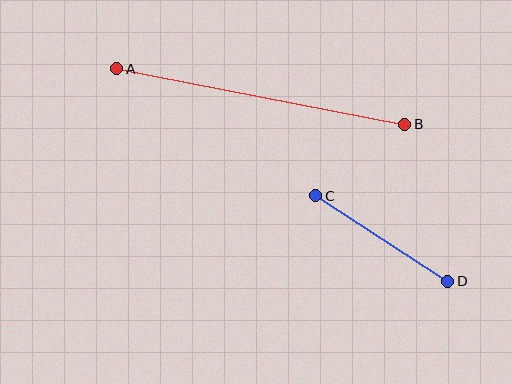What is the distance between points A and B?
The distance is approximately 293 pixels.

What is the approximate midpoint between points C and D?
The midpoint is at approximately (382, 238) pixels.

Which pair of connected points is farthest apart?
Points A and B are farthest apart.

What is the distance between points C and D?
The distance is approximately 157 pixels.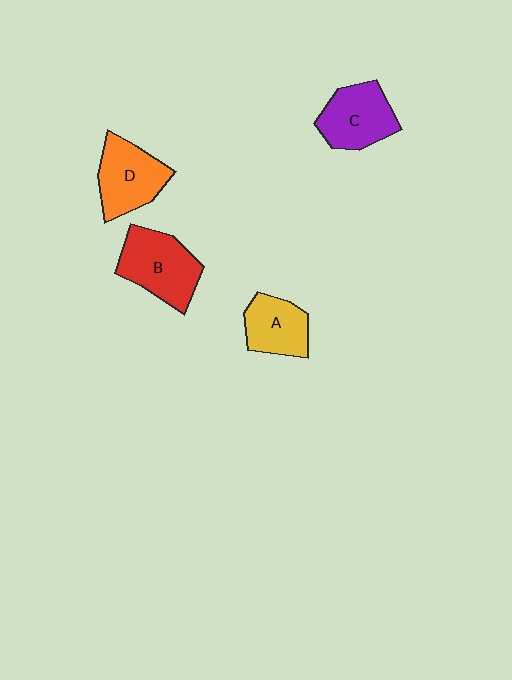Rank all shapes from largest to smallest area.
From largest to smallest: B (red), D (orange), C (purple), A (yellow).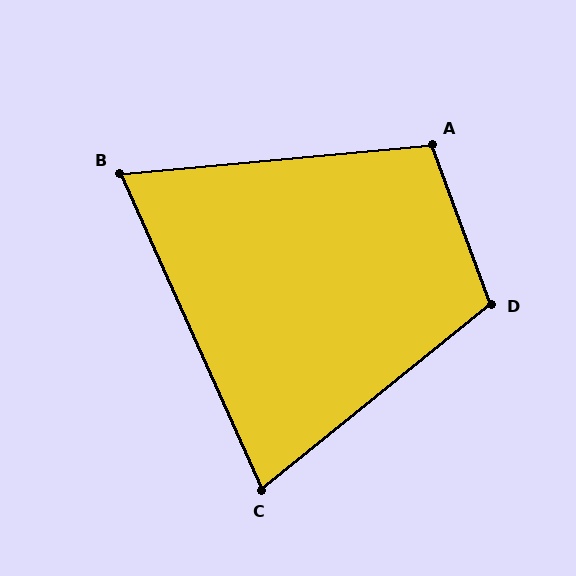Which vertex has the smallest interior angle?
B, at approximately 71 degrees.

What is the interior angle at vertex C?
Approximately 75 degrees (acute).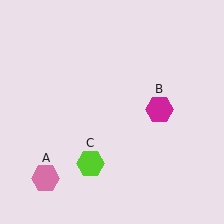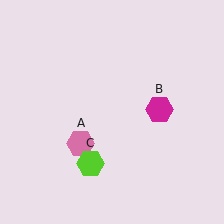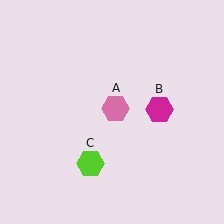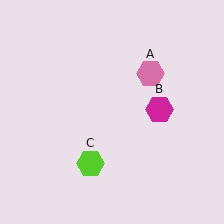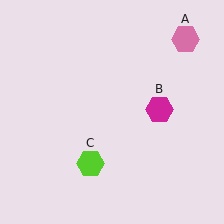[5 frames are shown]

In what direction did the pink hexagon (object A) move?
The pink hexagon (object A) moved up and to the right.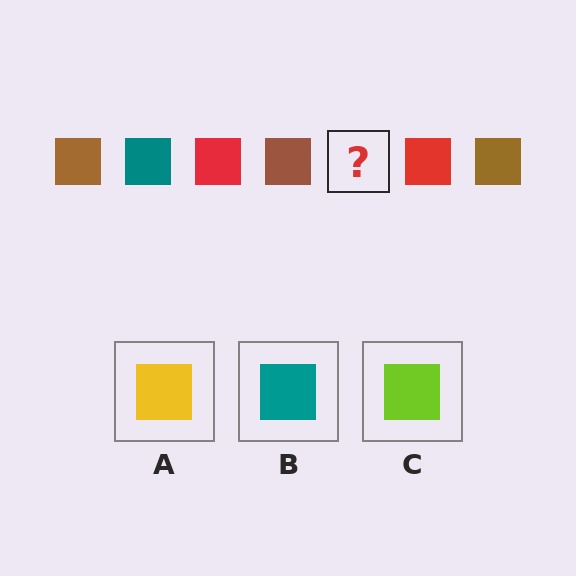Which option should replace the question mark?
Option B.